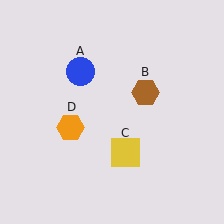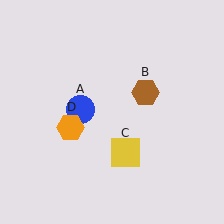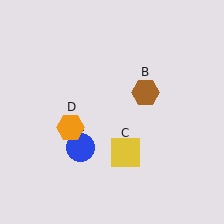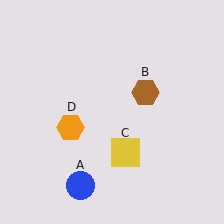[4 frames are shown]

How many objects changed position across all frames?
1 object changed position: blue circle (object A).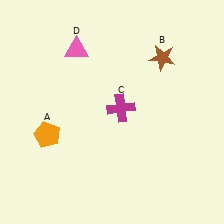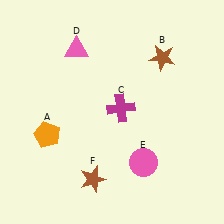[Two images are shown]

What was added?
A pink circle (E), a brown star (F) were added in Image 2.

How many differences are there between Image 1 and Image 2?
There are 2 differences between the two images.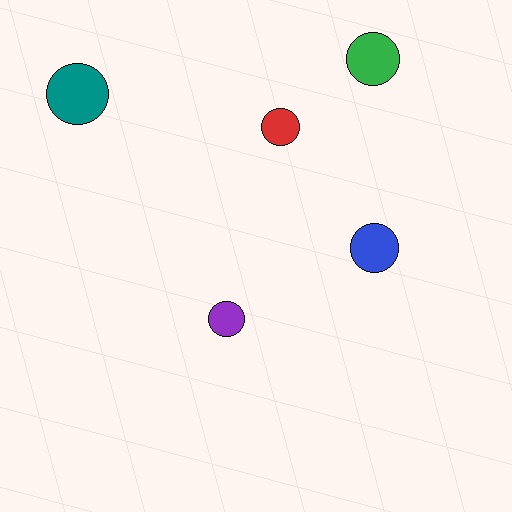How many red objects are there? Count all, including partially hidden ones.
There is 1 red object.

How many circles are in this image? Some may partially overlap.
There are 5 circles.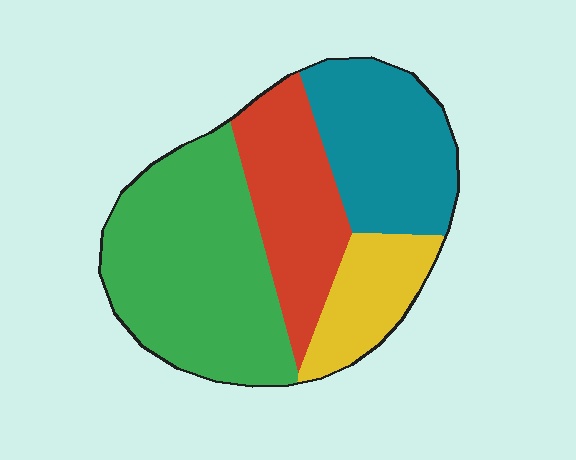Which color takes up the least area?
Yellow, at roughly 15%.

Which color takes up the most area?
Green, at roughly 40%.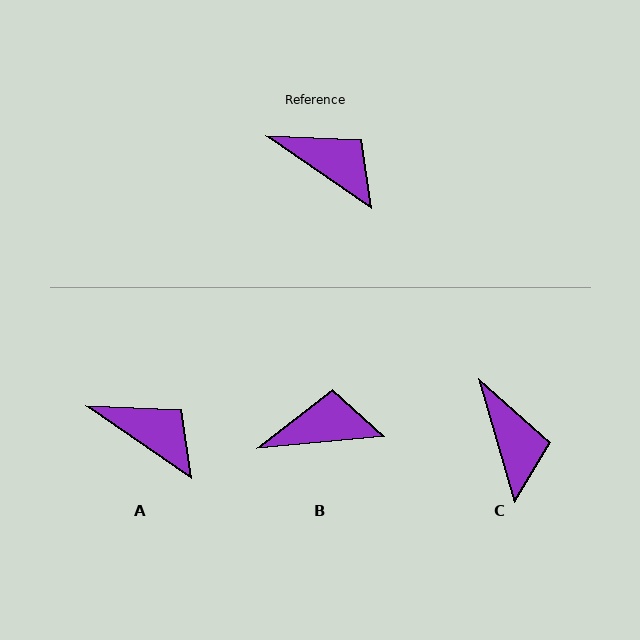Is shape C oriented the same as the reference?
No, it is off by about 40 degrees.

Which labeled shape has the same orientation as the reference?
A.